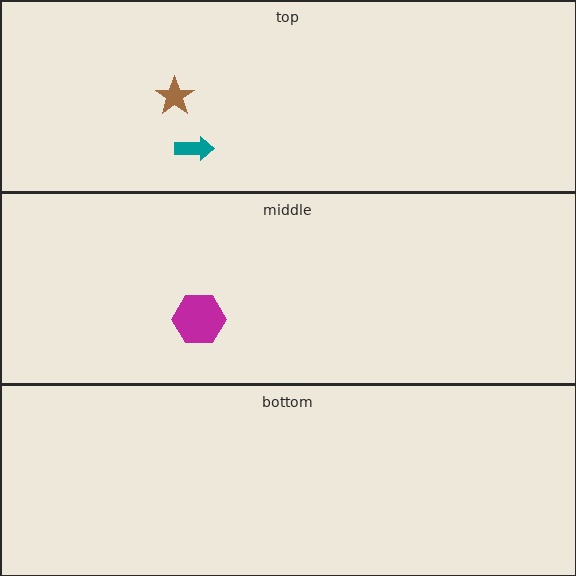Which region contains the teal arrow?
The top region.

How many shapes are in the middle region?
1.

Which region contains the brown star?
The top region.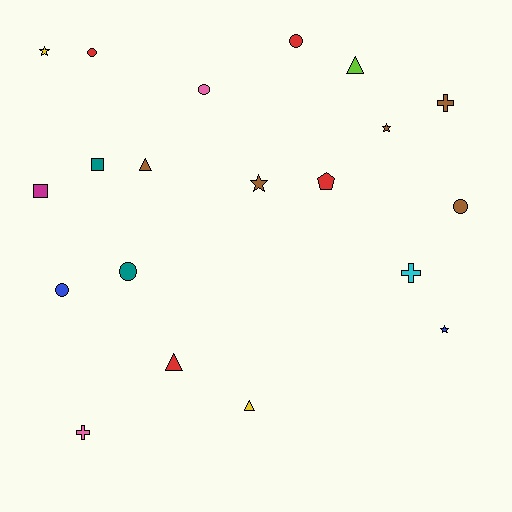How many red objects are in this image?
There are 4 red objects.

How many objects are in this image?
There are 20 objects.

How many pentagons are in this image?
There is 1 pentagon.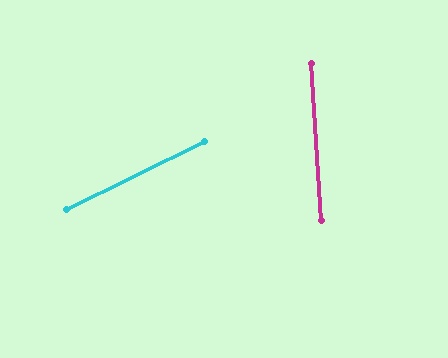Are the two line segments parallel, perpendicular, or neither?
Neither parallel nor perpendicular — they differ by about 67°.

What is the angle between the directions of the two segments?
Approximately 67 degrees.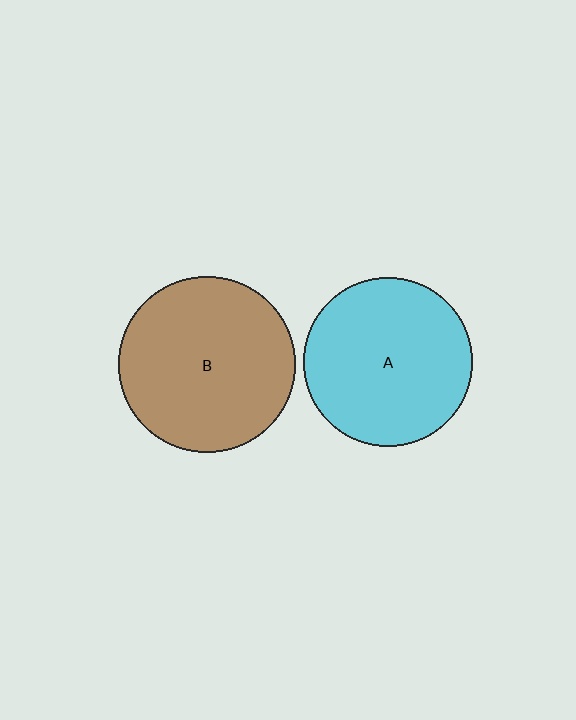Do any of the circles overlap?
No, none of the circles overlap.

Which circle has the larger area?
Circle B (brown).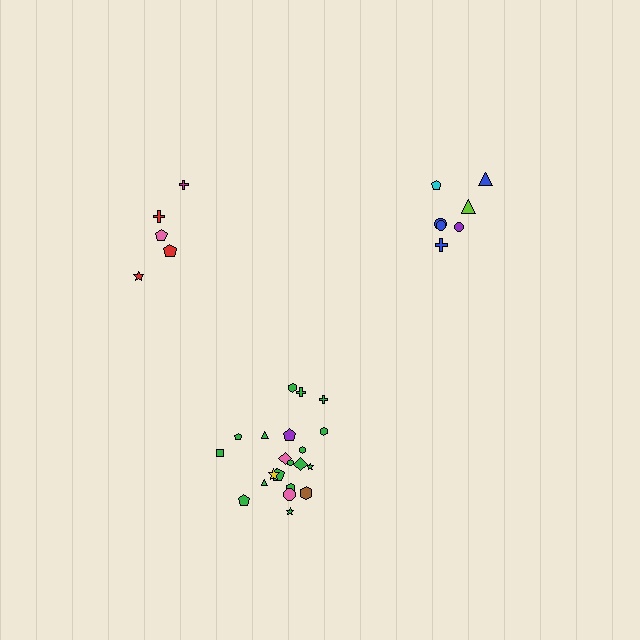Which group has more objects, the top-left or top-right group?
The top-right group.